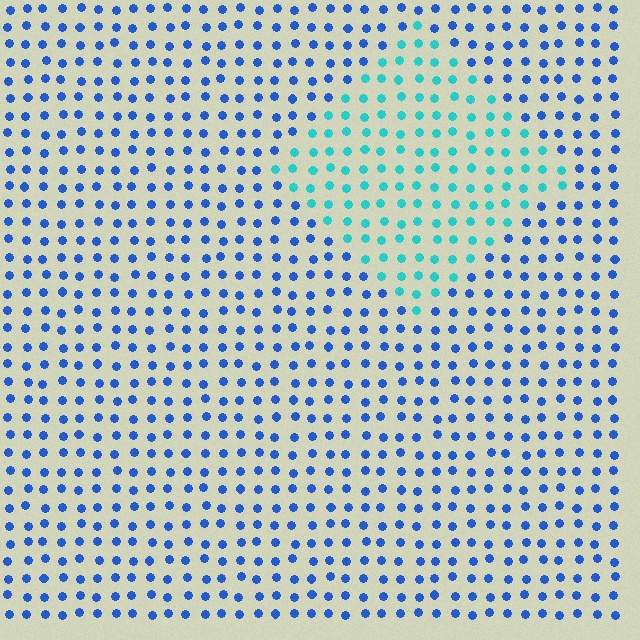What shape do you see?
I see a diamond.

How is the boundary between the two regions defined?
The boundary is defined purely by a slight shift in hue (about 43 degrees). Spacing, size, and orientation are identical on both sides.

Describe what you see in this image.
The image is filled with small blue elements in a uniform arrangement. A diamond-shaped region is visible where the elements are tinted to a slightly different hue, forming a subtle color boundary.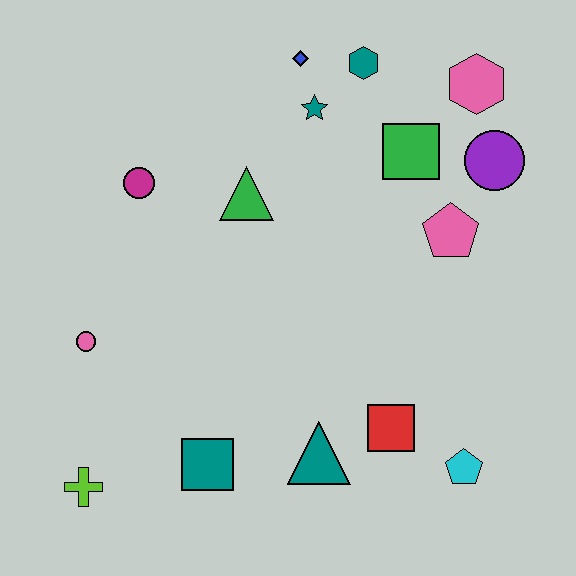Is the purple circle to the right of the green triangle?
Yes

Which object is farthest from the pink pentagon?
The lime cross is farthest from the pink pentagon.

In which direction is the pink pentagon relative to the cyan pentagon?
The pink pentagon is above the cyan pentagon.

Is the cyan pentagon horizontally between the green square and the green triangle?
No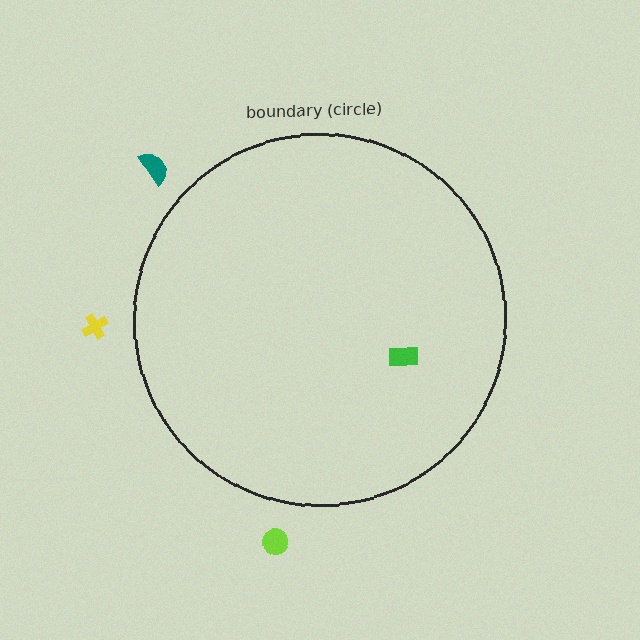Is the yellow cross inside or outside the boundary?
Outside.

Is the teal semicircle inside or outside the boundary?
Outside.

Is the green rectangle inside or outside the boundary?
Inside.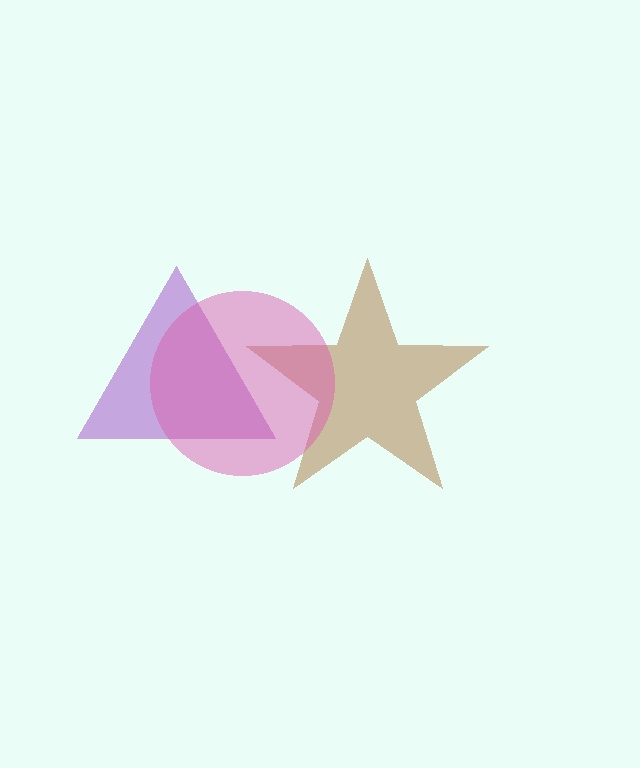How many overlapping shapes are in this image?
There are 3 overlapping shapes in the image.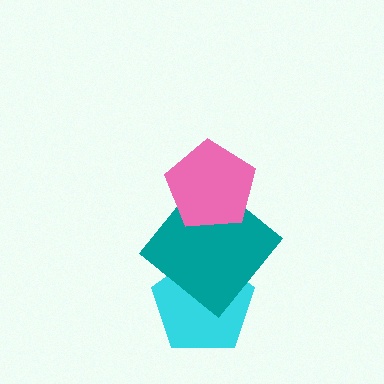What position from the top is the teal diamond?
The teal diamond is 2nd from the top.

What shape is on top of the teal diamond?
The pink pentagon is on top of the teal diamond.